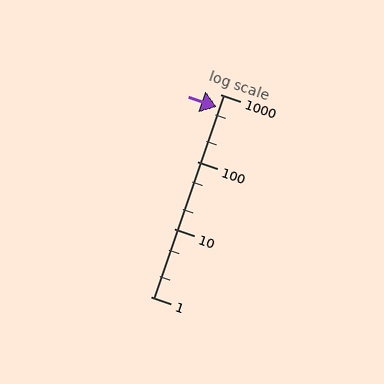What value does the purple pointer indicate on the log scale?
The pointer indicates approximately 640.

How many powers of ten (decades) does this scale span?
The scale spans 3 decades, from 1 to 1000.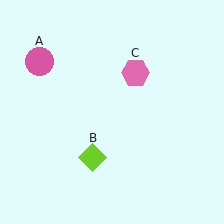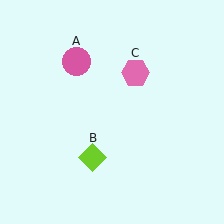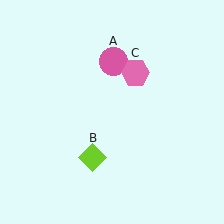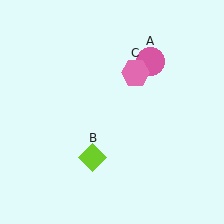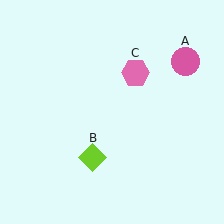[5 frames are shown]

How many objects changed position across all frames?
1 object changed position: pink circle (object A).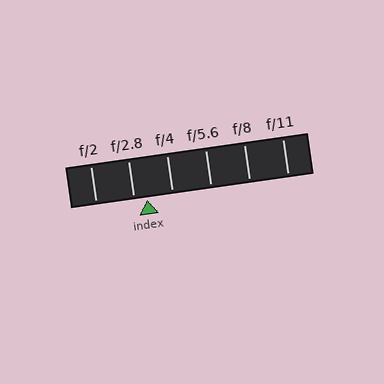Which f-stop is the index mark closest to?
The index mark is closest to f/2.8.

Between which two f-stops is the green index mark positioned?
The index mark is between f/2.8 and f/4.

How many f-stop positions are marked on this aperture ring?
There are 6 f-stop positions marked.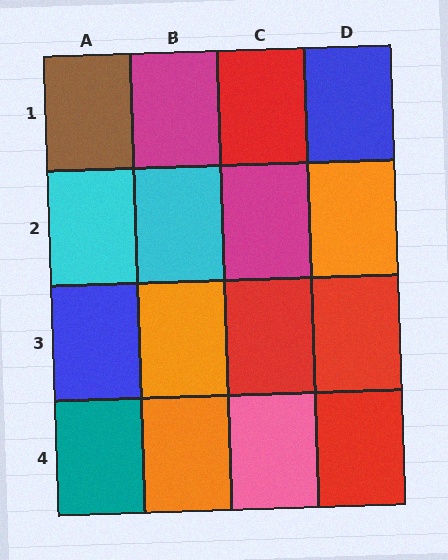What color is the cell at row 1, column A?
Brown.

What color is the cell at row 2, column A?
Cyan.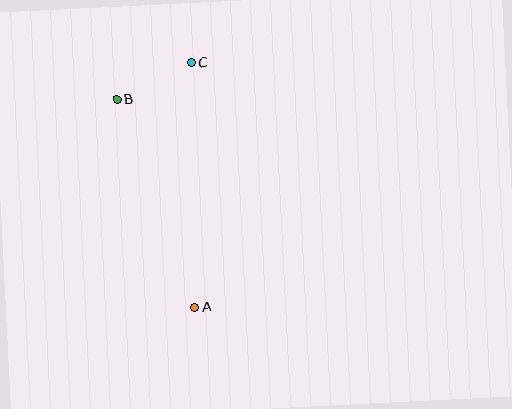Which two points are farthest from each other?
Points A and C are farthest from each other.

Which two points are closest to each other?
Points B and C are closest to each other.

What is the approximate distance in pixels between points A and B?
The distance between A and B is approximately 222 pixels.